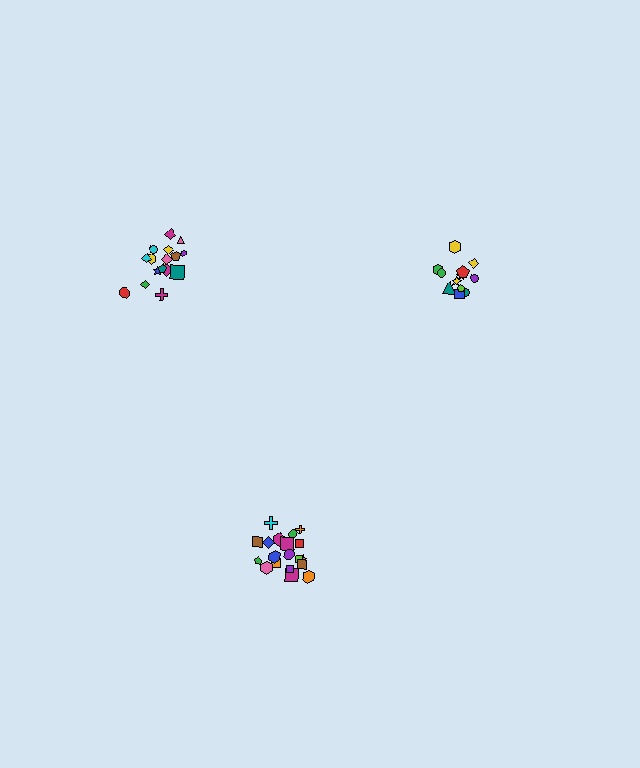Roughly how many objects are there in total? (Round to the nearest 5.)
Roughly 50 objects in total.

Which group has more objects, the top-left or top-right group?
The top-left group.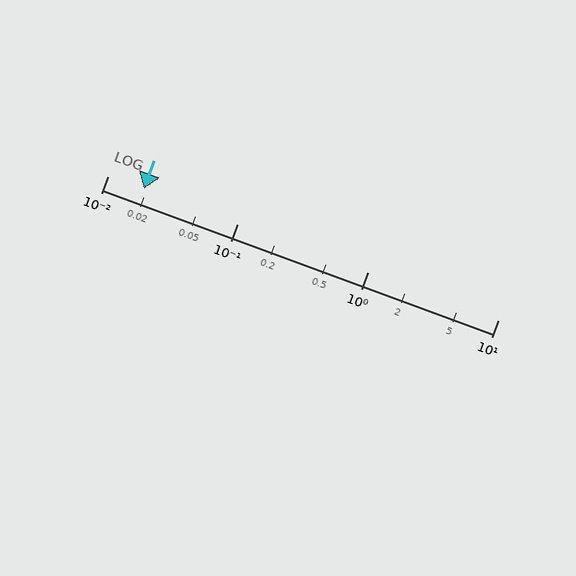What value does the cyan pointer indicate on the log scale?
The pointer indicates approximately 0.019.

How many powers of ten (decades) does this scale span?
The scale spans 3 decades, from 0.01 to 10.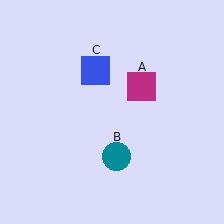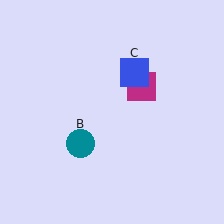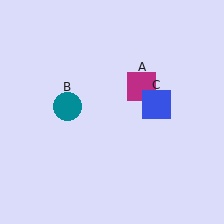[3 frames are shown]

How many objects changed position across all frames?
2 objects changed position: teal circle (object B), blue square (object C).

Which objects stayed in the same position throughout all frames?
Magenta square (object A) remained stationary.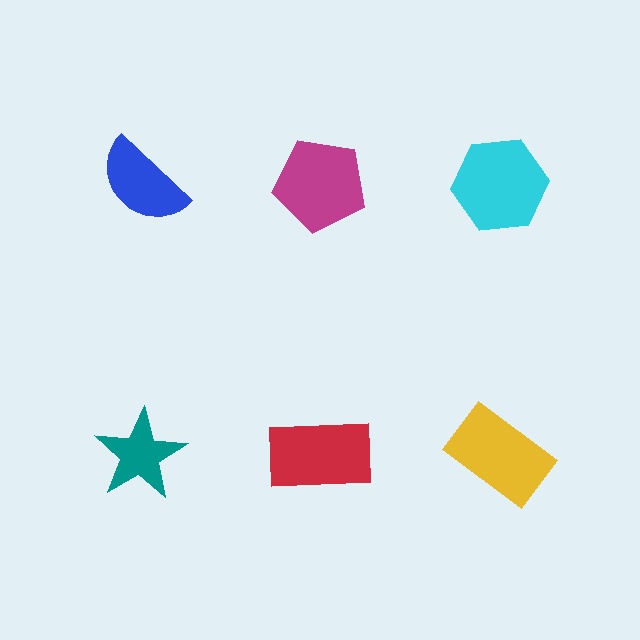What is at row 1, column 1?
A blue semicircle.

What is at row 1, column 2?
A magenta pentagon.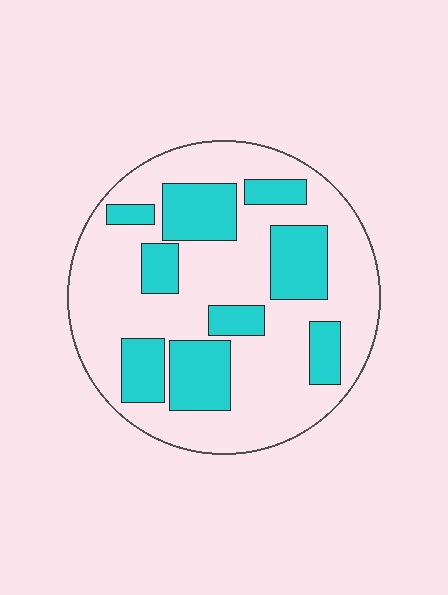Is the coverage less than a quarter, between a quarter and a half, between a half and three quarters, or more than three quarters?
Between a quarter and a half.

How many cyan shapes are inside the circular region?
9.